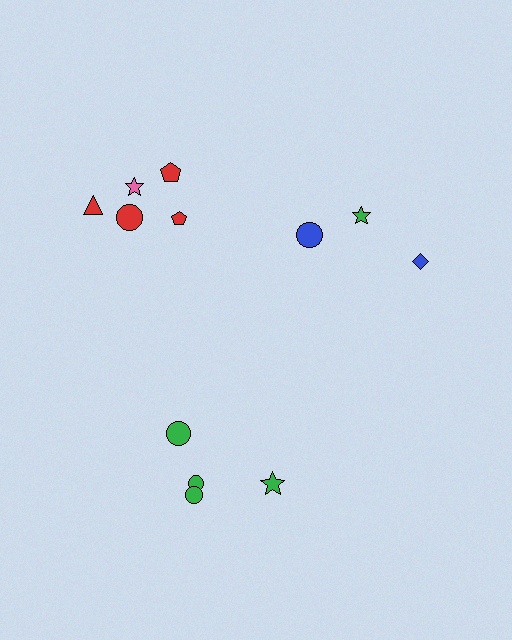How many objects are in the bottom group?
There are 4 objects.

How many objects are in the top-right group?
There are 3 objects.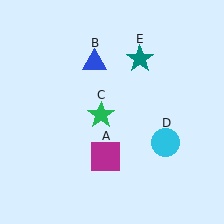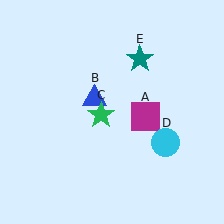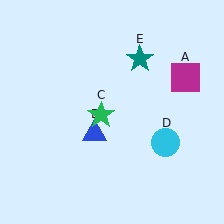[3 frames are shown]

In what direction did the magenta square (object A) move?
The magenta square (object A) moved up and to the right.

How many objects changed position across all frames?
2 objects changed position: magenta square (object A), blue triangle (object B).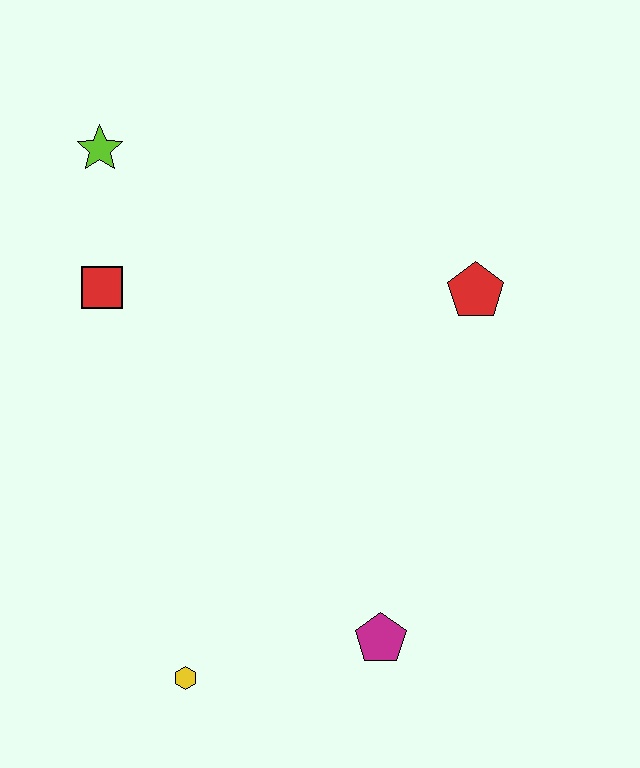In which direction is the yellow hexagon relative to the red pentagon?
The yellow hexagon is below the red pentagon.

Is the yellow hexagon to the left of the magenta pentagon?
Yes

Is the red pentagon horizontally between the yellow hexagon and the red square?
No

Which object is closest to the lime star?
The red square is closest to the lime star.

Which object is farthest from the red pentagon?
The yellow hexagon is farthest from the red pentagon.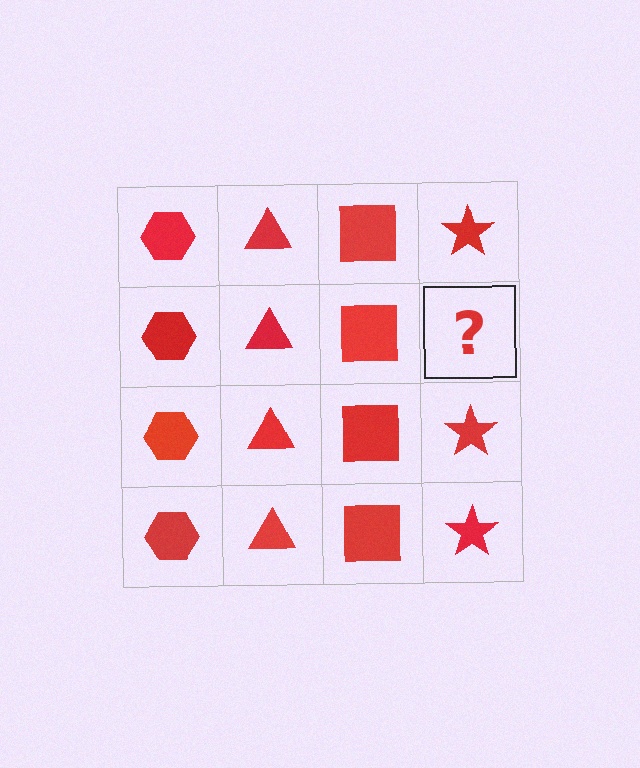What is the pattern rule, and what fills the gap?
The rule is that each column has a consistent shape. The gap should be filled with a red star.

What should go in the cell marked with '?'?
The missing cell should contain a red star.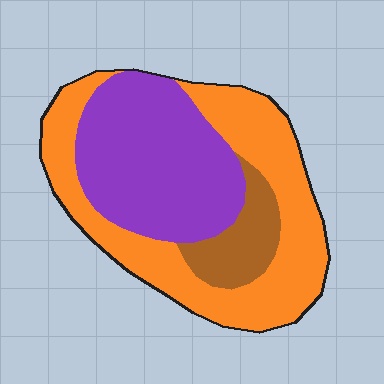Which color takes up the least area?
Brown, at roughly 10%.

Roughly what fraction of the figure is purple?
Purple covers 40% of the figure.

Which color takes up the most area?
Orange, at roughly 50%.